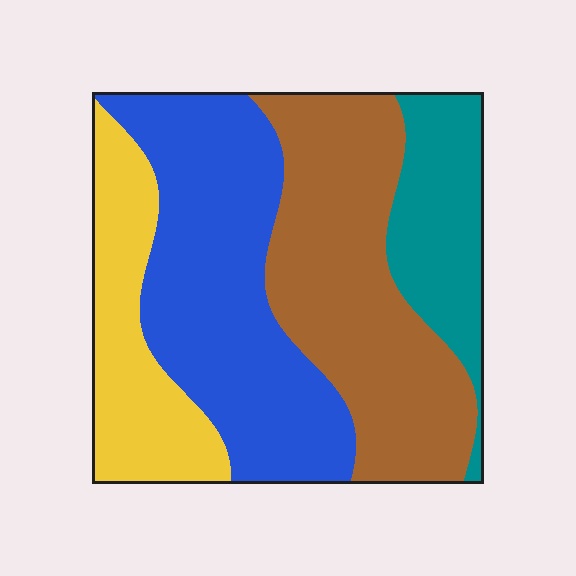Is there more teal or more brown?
Brown.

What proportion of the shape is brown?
Brown covers around 35% of the shape.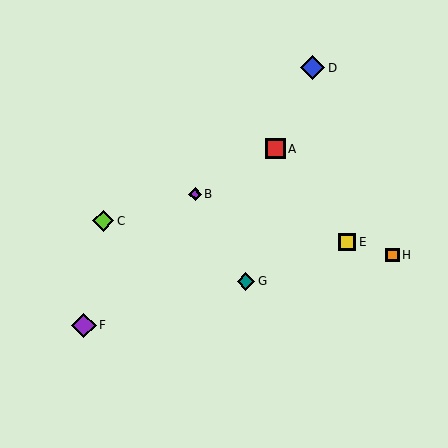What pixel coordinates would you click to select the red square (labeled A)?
Click at (275, 149) to select the red square A.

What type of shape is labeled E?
Shape E is a yellow square.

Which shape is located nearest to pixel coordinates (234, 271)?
The teal diamond (labeled G) at (246, 281) is nearest to that location.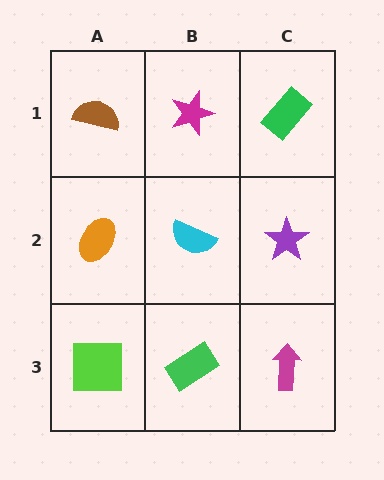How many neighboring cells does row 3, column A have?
2.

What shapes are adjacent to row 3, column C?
A purple star (row 2, column C), a green rectangle (row 3, column B).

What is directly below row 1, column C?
A purple star.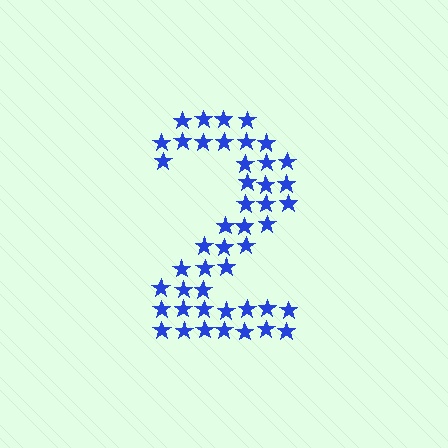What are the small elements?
The small elements are stars.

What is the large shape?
The large shape is the digit 2.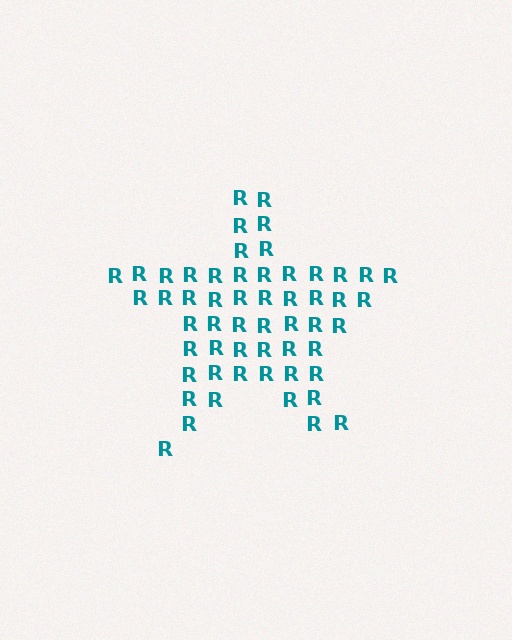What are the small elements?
The small elements are letter R's.